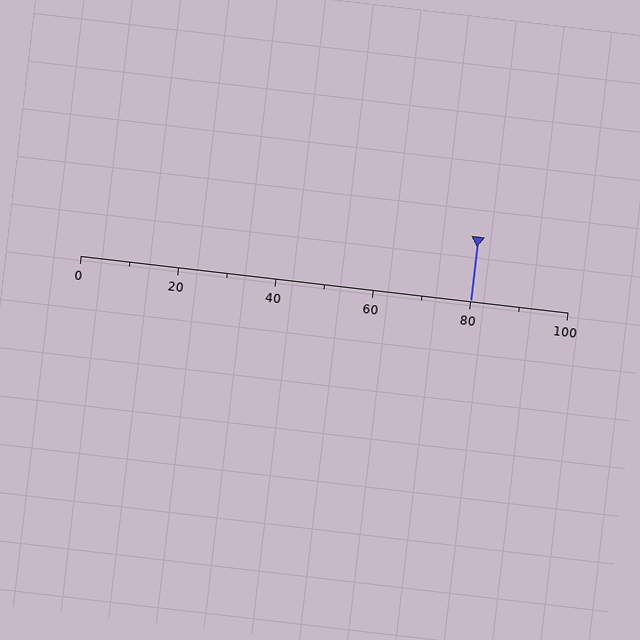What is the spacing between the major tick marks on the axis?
The major ticks are spaced 20 apart.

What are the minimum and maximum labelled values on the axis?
The axis runs from 0 to 100.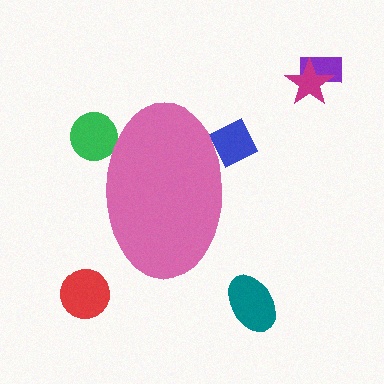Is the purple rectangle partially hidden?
No, the purple rectangle is fully visible.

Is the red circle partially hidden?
No, the red circle is fully visible.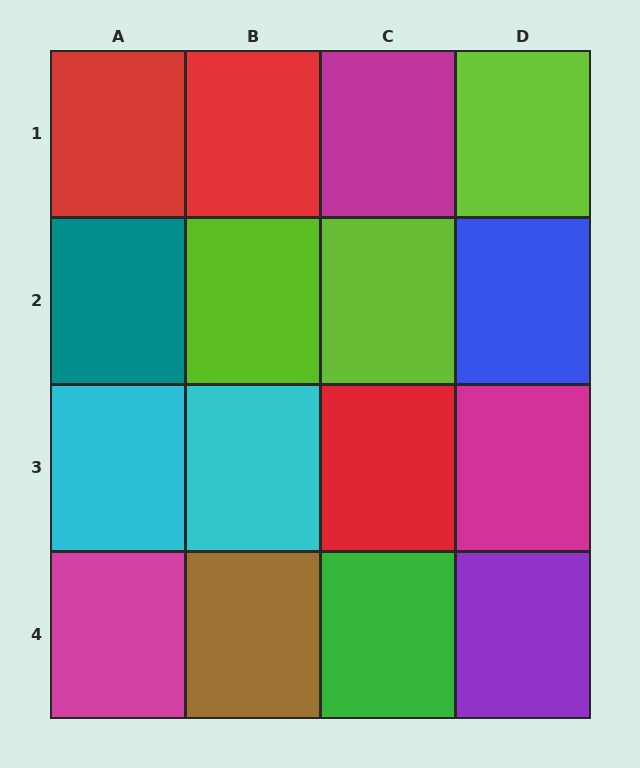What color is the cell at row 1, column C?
Magenta.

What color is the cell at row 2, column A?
Teal.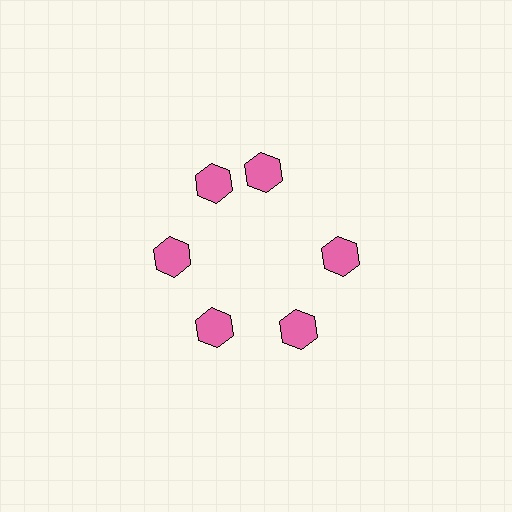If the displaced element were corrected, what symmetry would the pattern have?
It would have 6-fold rotational symmetry — the pattern would map onto itself every 60 degrees.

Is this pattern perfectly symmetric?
No. The 6 pink hexagons are arranged in a ring, but one element near the 1 o'clock position is rotated out of alignment along the ring, breaking the 6-fold rotational symmetry.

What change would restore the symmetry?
The symmetry would be restored by rotating it back into even spacing with its neighbors so that all 6 hexagons sit at equal angles and equal distance from the center.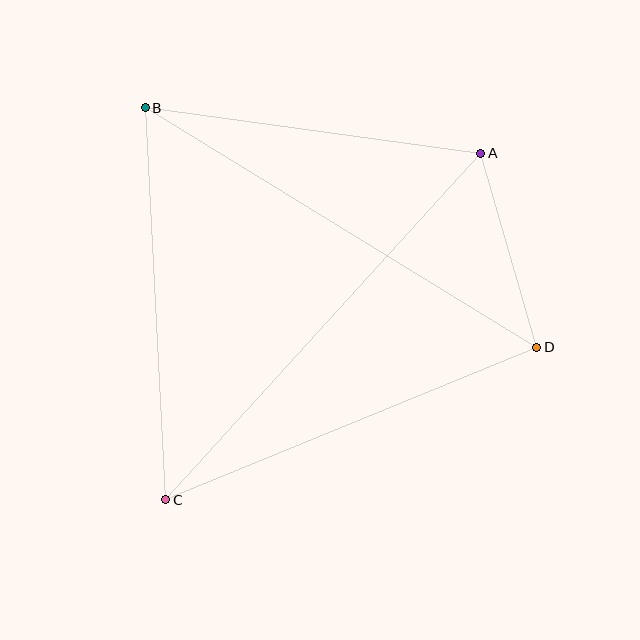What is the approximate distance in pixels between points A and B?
The distance between A and B is approximately 338 pixels.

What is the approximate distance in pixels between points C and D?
The distance between C and D is approximately 401 pixels.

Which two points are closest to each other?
Points A and D are closest to each other.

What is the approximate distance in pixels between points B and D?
The distance between B and D is approximately 459 pixels.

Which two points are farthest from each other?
Points A and C are farthest from each other.